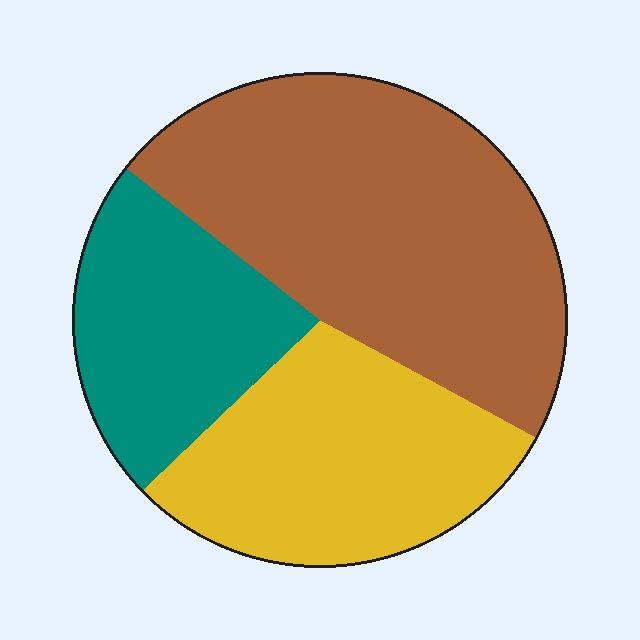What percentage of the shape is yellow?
Yellow takes up between a quarter and a half of the shape.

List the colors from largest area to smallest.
From largest to smallest: brown, yellow, teal.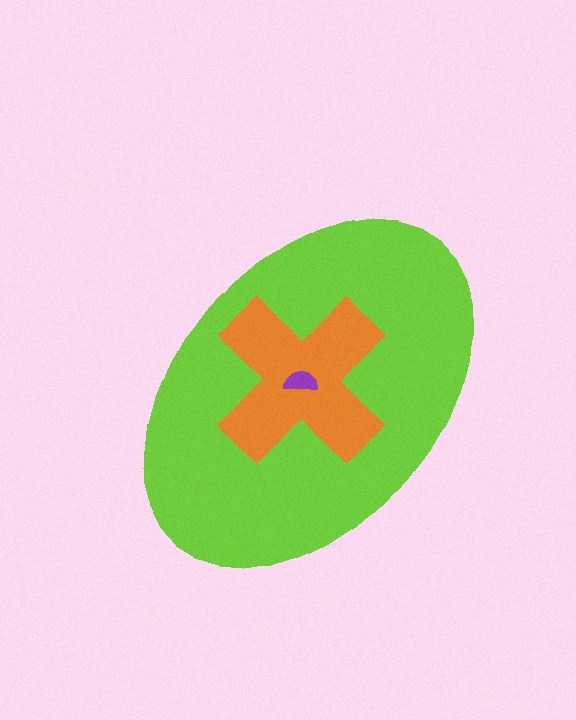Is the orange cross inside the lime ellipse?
Yes.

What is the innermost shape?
The purple semicircle.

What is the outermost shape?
The lime ellipse.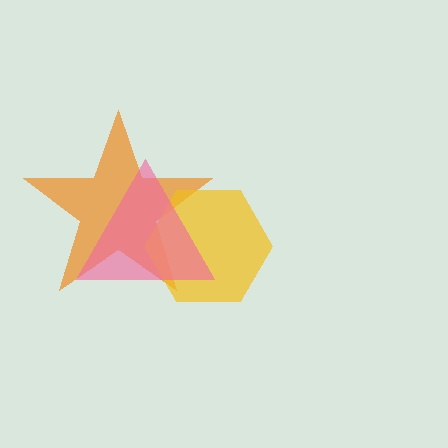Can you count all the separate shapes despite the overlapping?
Yes, there are 3 separate shapes.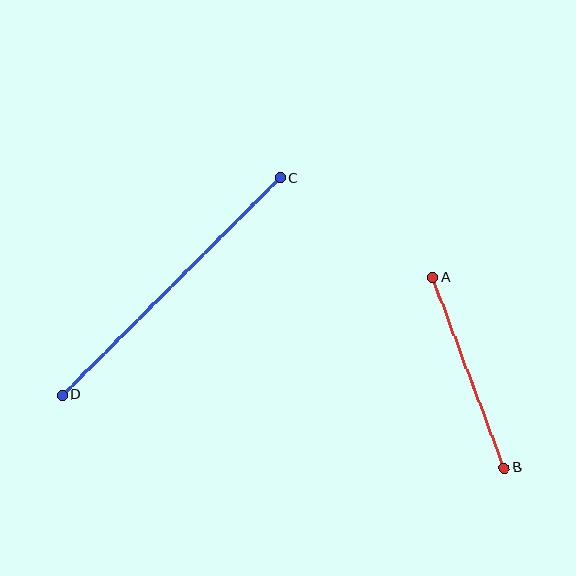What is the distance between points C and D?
The distance is approximately 308 pixels.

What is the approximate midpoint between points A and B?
The midpoint is at approximately (468, 373) pixels.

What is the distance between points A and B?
The distance is approximately 203 pixels.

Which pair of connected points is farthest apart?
Points C and D are farthest apart.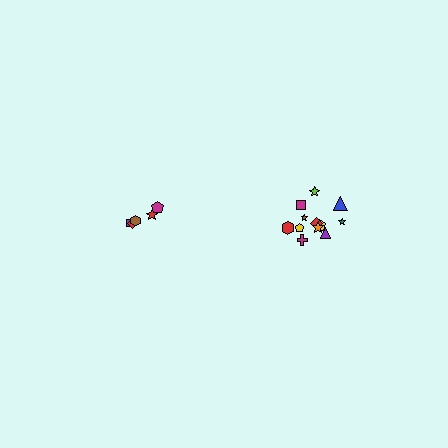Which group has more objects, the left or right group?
The right group.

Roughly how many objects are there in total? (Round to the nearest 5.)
Roughly 15 objects in total.